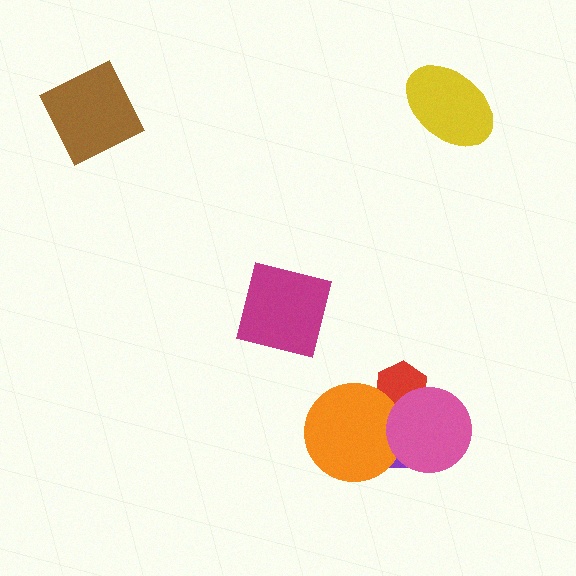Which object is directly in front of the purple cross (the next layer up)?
The red hexagon is directly in front of the purple cross.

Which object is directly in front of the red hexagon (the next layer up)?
The orange circle is directly in front of the red hexagon.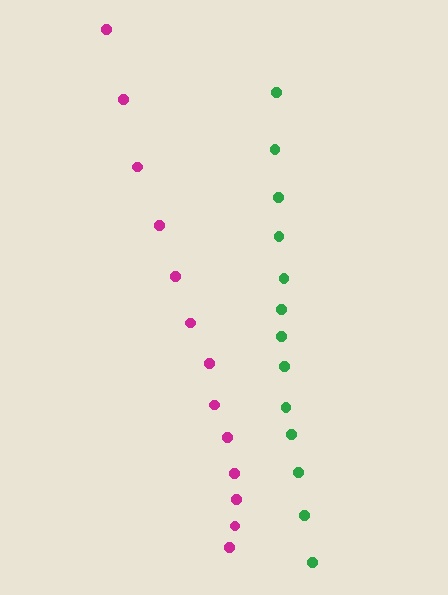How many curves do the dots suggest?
There are 2 distinct paths.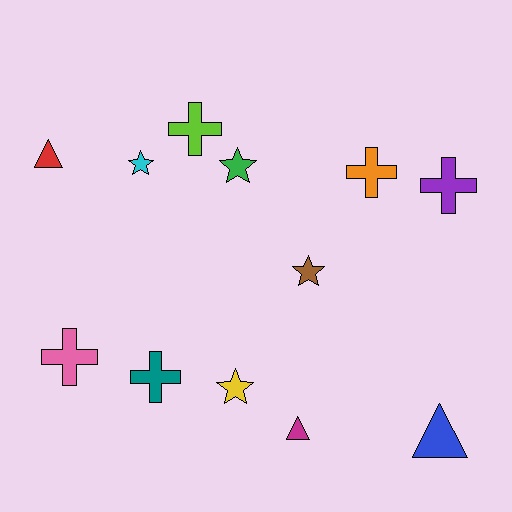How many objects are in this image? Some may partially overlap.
There are 12 objects.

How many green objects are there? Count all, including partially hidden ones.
There is 1 green object.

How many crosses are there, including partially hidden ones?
There are 5 crosses.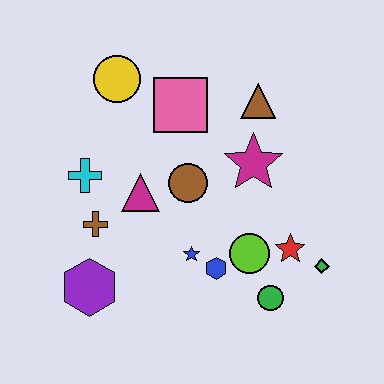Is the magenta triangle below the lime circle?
No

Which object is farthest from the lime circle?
The yellow circle is farthest from the lime circle.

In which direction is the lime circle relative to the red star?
The lime circle is to the left of the red star.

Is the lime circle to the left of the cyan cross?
No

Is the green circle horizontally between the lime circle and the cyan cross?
No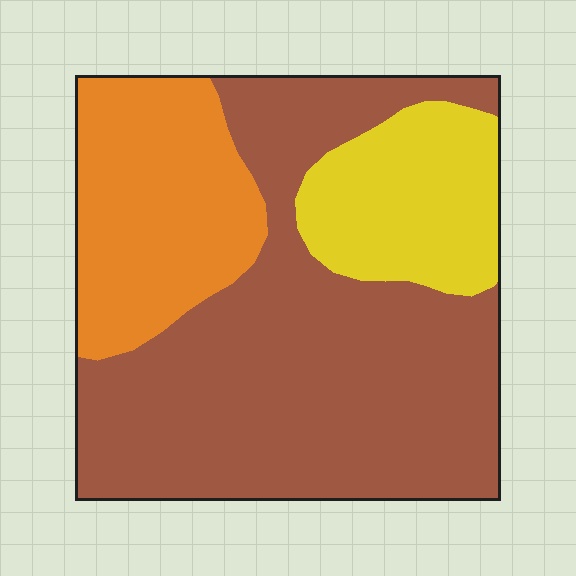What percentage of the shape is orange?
Orange takes up about one quarter (1/4) of the shape.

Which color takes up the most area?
Brown, at roughly 60%.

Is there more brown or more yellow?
Brown.